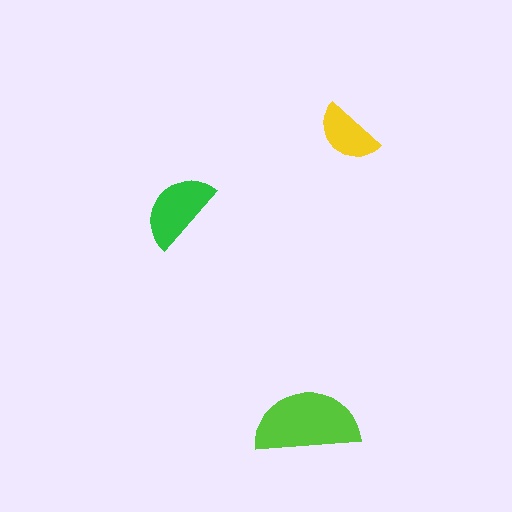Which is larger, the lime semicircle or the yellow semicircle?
The lime one.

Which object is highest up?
The yellow semicircle is topmost.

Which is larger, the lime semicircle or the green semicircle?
The lime one.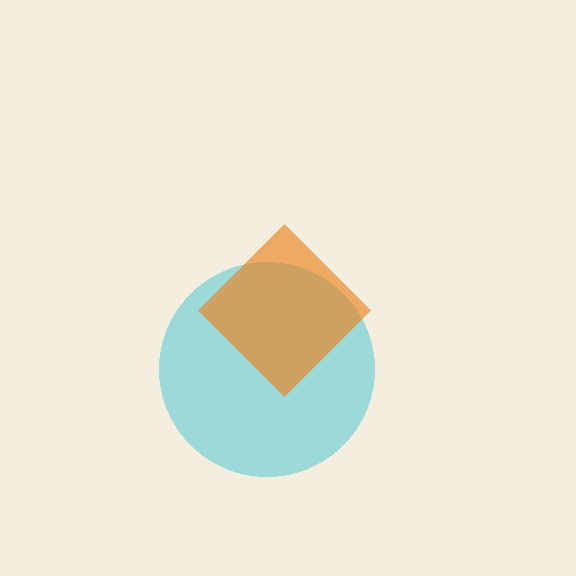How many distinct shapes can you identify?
There are 2 distinct shapes: a cyan circle, an orange diamond.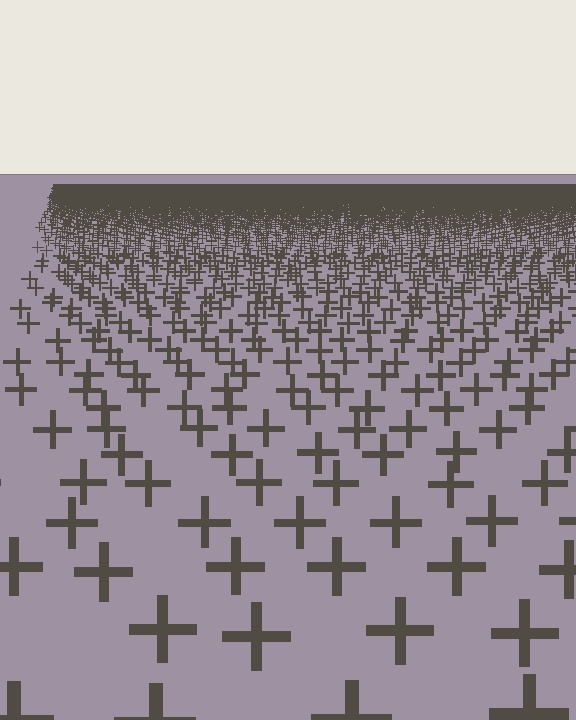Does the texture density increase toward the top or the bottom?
Density increases toward the top.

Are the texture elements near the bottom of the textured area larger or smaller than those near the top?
Larger. Near the bottom, elements are closer to the viewer and appear at a bigger on-screen size.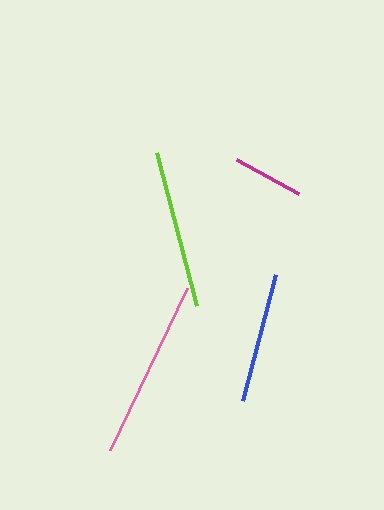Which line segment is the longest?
The pink line is the longest at approximately 179 pixels.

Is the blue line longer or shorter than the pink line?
The pink line is longer than the blue line.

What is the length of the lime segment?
The lime segment is approximately 158 pixels long.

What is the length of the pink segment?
The pink segment is approximately 179 pixels long.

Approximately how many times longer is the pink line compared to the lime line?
The pink line is approximately 1.1 times the length of the lime line.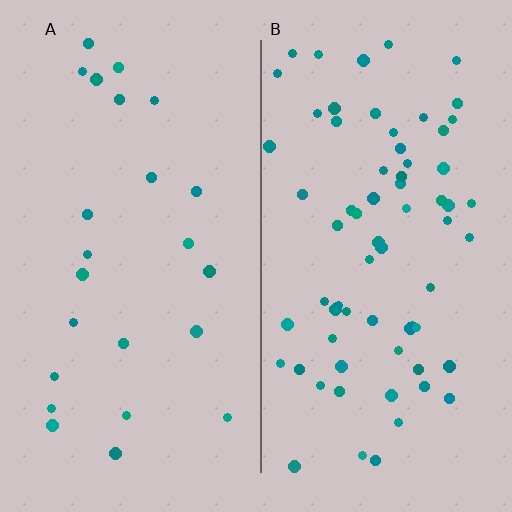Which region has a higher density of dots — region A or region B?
B (the right).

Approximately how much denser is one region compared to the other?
Approximately 2.9× — region B over region A.